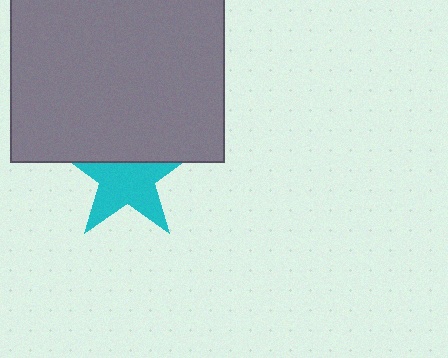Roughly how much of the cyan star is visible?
About half of it is visible (roughly 62%).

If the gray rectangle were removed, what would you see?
You would see the complete cyan star.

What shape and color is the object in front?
The object in front is a gray rectangle.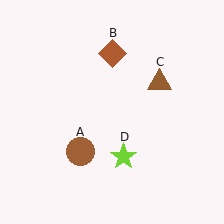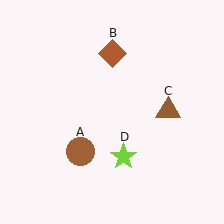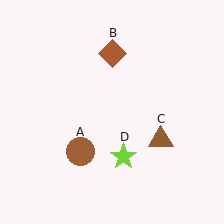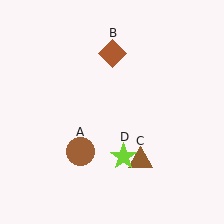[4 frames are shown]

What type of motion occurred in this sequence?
The brown triangle (object C) rotated clockwise around the center of the scene.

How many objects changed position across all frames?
1 object changed position: brown triangle (object C).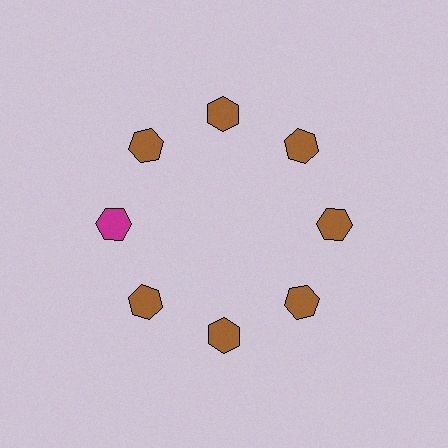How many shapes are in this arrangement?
There are 8 shapes arranged in a ring pattern.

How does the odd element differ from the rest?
It has a different color: magenta instead of brown.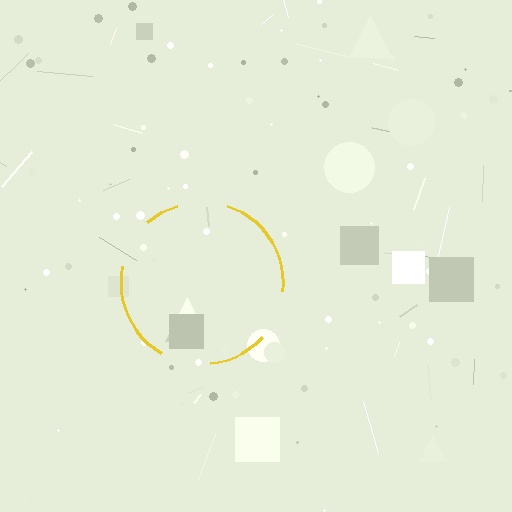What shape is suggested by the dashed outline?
The dashed outline suggests a circle.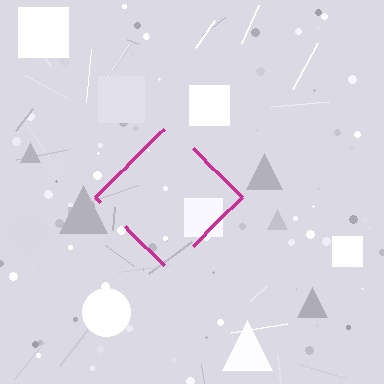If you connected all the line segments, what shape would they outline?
They would outline a diamond.